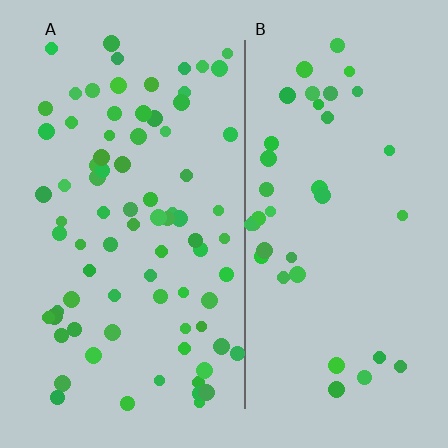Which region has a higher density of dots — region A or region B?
A (the left).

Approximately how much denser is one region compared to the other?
Approximately 2.0× — region A over region B.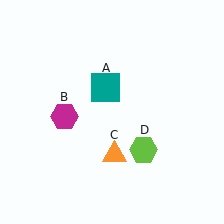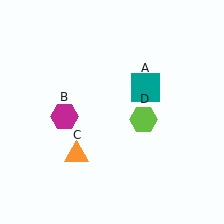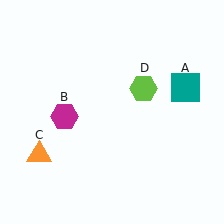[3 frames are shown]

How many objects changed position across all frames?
3 objects changed position: teal square (object A), orange triangle (object C), lime hexagon (object D).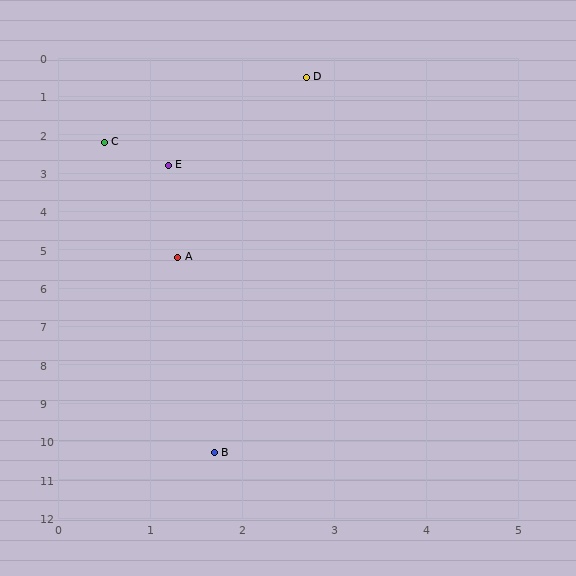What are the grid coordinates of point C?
Point C is at approximately (0.5, 2.2).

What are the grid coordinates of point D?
Point D is at approximately (2.7, 0.5).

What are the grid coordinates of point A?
Point A is at approximately (1.3, 5.2).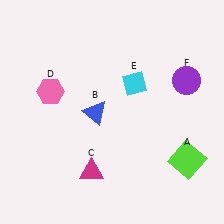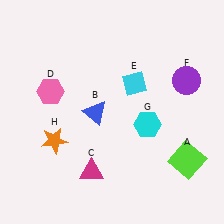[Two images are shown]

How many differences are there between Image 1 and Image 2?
There are 2 differences between the two images.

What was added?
A cyan hexagon (G), an orange star (H) were added in Image 2.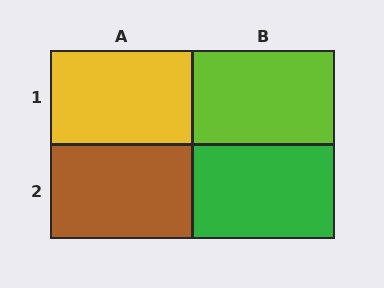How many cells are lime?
1 cell is lime.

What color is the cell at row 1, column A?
Yellow.